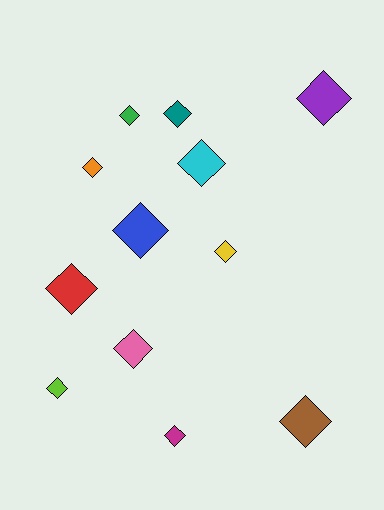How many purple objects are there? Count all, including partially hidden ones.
There is 1 purple object.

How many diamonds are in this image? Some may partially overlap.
There are 12 diamonds.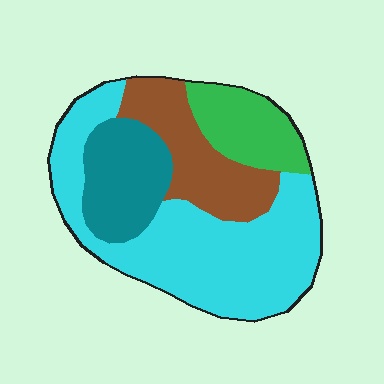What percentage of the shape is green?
Green covers around 15% of the shape.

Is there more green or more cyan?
Cyan.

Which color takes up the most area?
Cyan, at roughly 50%.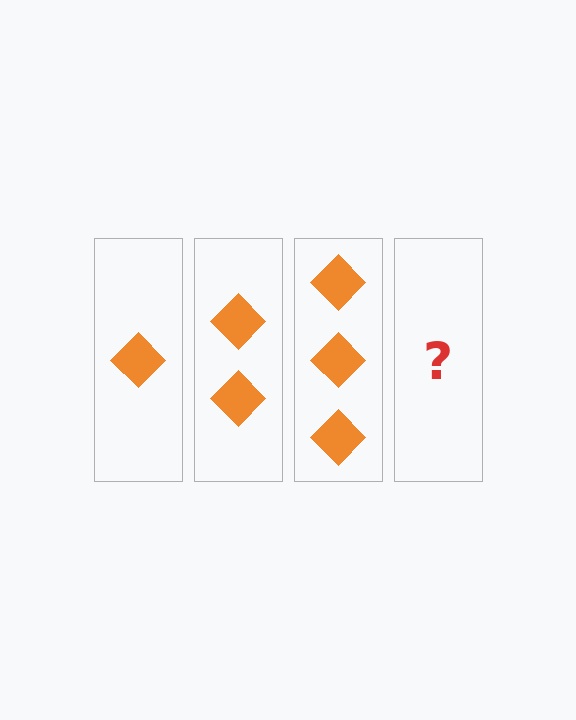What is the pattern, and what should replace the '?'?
The pattern is that each step adds one more diamond. The '?' should be 4 diamonds.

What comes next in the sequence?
The next element should be 4 diamonds.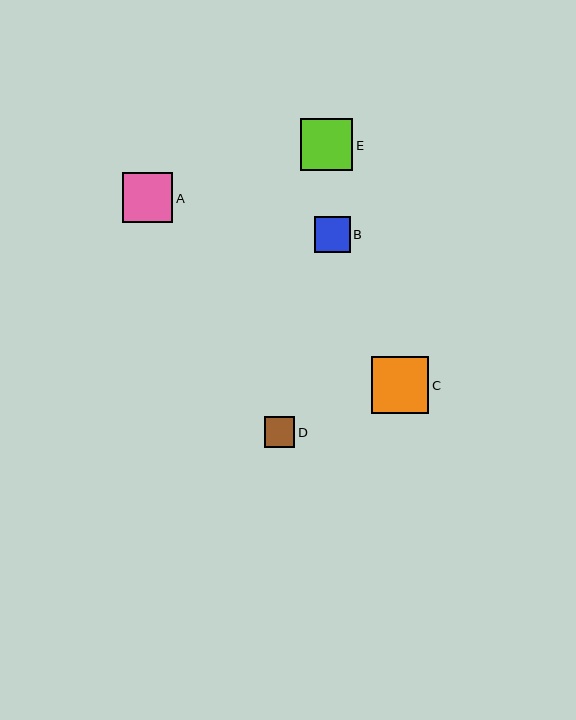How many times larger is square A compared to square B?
Square A is approximately 1.4 times the size of square B.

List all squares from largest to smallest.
From largest to smallest: C, E, A, B, D.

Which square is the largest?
Square C is the largest with a size of approximately 57 pixels.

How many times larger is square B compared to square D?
Square B is approximately 1.2 times the size of square D.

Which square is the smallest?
Square D is the smallest with a size of approximately 31 pixels.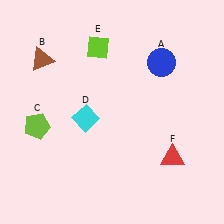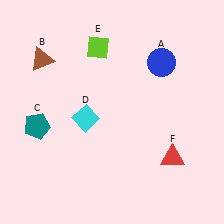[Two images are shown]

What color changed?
The pentagon (C) changed from lime in Image 1 to teal in Image 2.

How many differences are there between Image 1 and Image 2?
There is 1 difference between the two images.